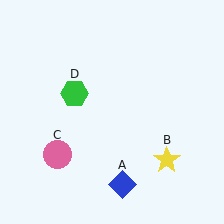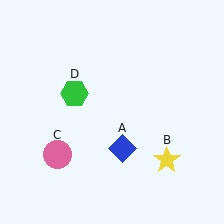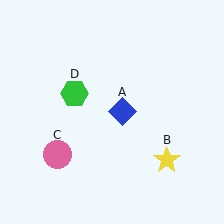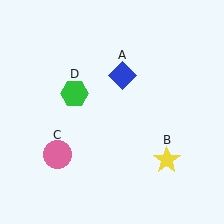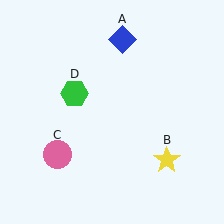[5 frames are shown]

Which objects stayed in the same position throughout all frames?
Yellow star (object B) and pink circle (object C) and green hexagon (object D) remained stationary.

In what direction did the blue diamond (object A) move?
The blue diamond (object A) moved up.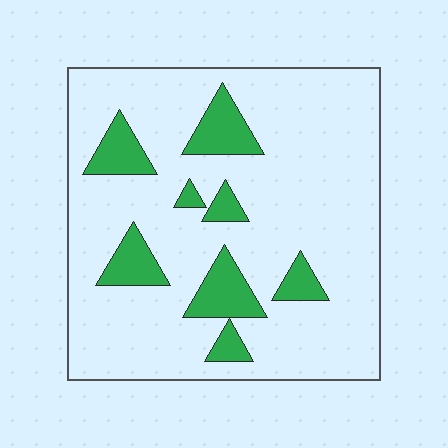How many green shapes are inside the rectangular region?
8.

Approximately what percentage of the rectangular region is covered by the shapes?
Approximately 15%.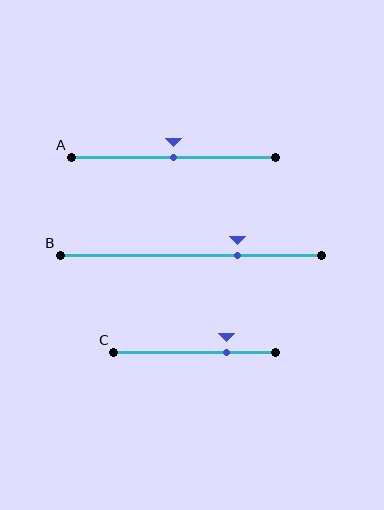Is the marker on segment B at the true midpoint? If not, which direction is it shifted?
No, the marker on segment B is shifted to the right by about 18% of the segment length.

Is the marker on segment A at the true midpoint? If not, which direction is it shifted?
Yes, the marker on segment A is at the true midpoint.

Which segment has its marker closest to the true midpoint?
Segment A has its marker closest to the true midpoint.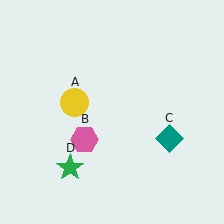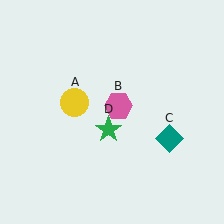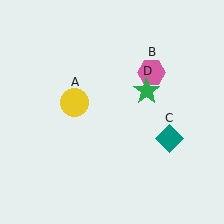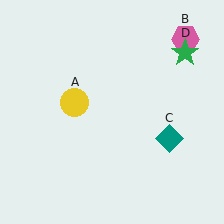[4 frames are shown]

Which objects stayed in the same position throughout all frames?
Yellow circle (object A) and teal diamond (object C) remained stationary.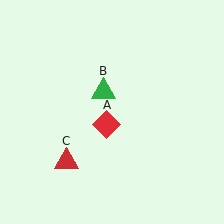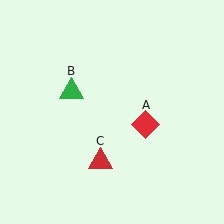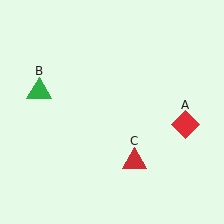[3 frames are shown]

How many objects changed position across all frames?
3 objects changed position: red diamond (object A), green triangle (object B), red triangle (object C).